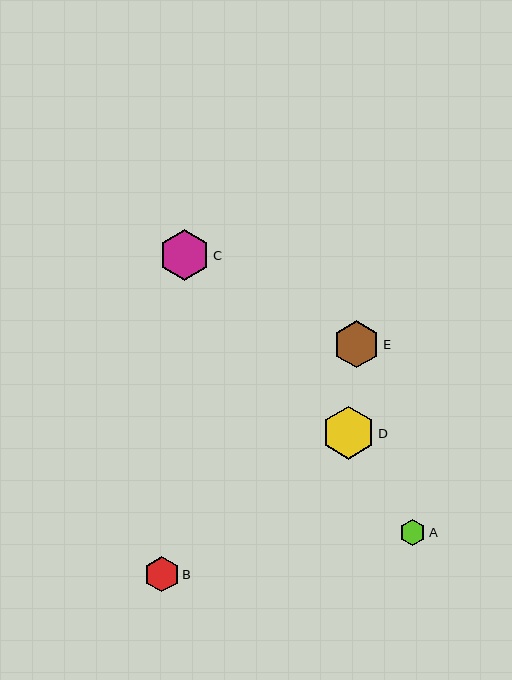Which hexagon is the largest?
Hexagon D is the largest with a size of approximately 53 pixels.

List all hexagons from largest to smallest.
From largest to smallest: D, C, E, B, A.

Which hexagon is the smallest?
Hexagon A is the smallest with a size of approximately 27 pixels.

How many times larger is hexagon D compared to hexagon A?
Hexagon D is approximately 2.0 times the size of hexagon A.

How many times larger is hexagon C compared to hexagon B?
Hexagon C is approximately 1.5 times the size of hexagon B.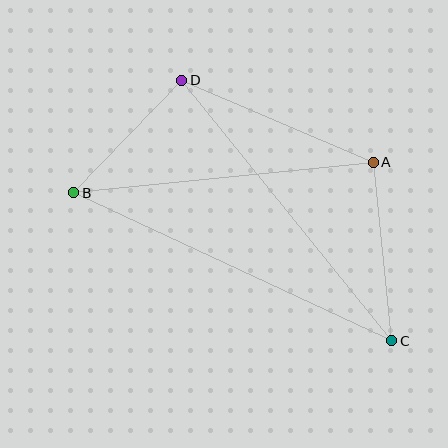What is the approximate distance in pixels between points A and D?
The distance between A and D is approximately 208 pixels.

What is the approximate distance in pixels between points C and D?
The distance between C and D is approximately 335 pixels.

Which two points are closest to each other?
Points B and D are closest to each other.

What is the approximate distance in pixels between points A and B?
The distance between A and B is approximately 302 pixels.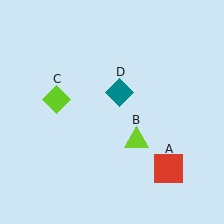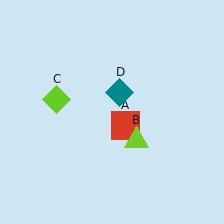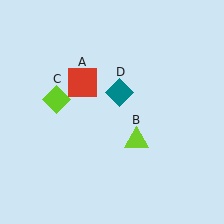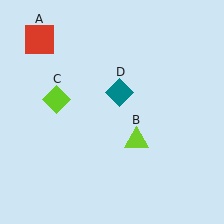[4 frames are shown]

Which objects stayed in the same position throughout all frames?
Lime triangle (object B) and lime diamond (object C) and teal diamond (object D) remained stationary.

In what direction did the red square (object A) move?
The red square (object A) moved up and to the left.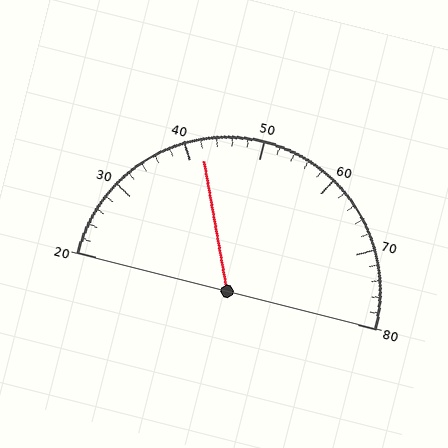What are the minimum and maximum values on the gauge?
The gauge ranges from 20 to 80.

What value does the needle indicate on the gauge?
The needle indicates approximately 42.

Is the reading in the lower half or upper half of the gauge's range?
The reading is in the lower half of the range (20 to 80).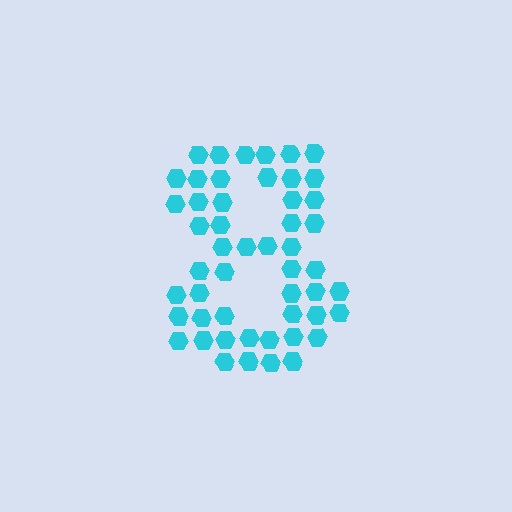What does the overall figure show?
The overall figure shows the digit 8.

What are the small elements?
The small elements are hexagons.